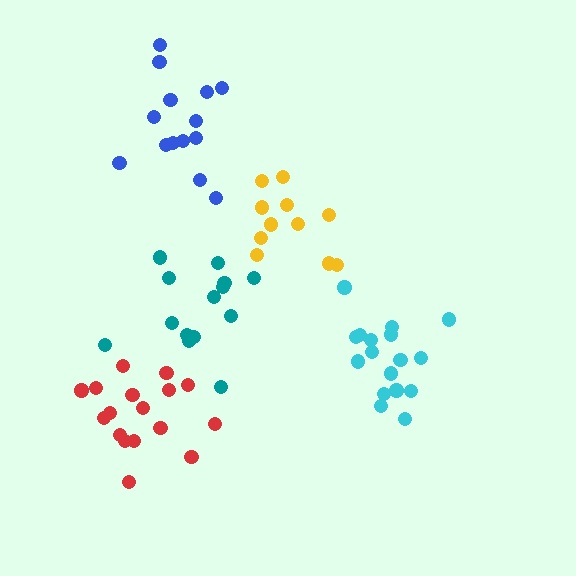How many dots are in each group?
Group 1: 14 dots, Group 2: 17 dots, Group 3: 11 dots, Group 4: 17 dots, Group 5: 14 dots (73 total).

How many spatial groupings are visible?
There are 5 spatial groupings.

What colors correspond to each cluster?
The clusters are colored: teal, cyan, yellow, red, blue.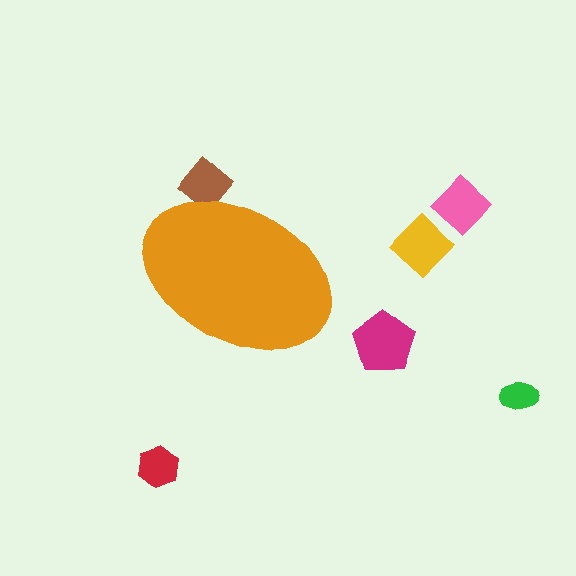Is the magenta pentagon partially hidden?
No, the magenta pentagon is fully visible.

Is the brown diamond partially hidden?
Yes, the brown diamond is partially hidden behind the orange ellipse.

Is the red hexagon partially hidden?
No, the red hexagon is fully visible.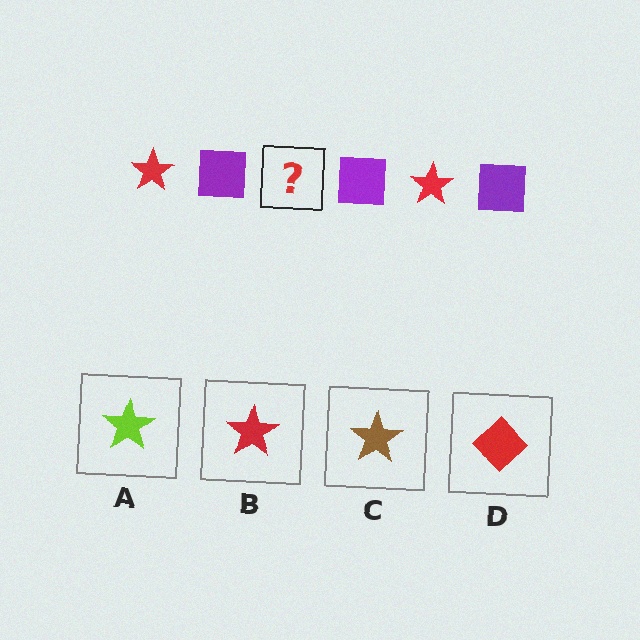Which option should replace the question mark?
Option B.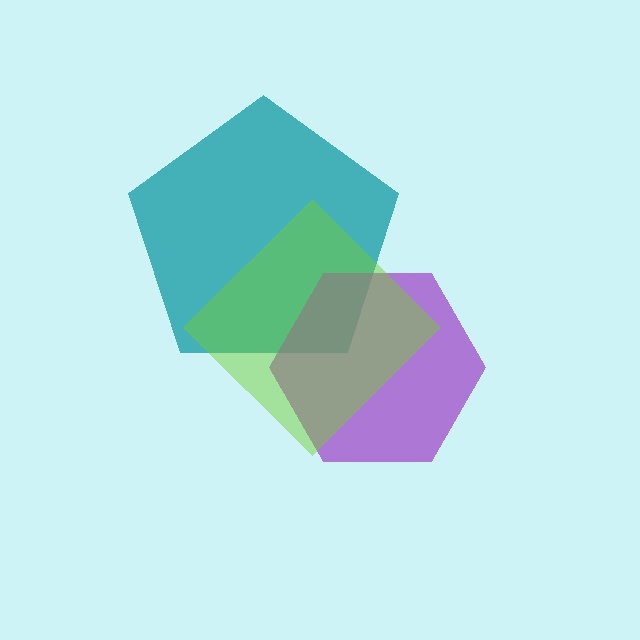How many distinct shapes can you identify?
There are 3 distinct shapes: a teal pentagon, a purple hexagon, a lime diamond.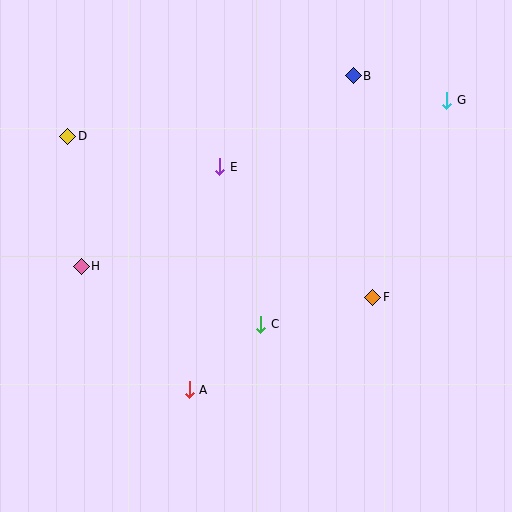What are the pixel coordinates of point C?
Point C is at (261, 324).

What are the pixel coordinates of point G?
Point G is at (447, 100).